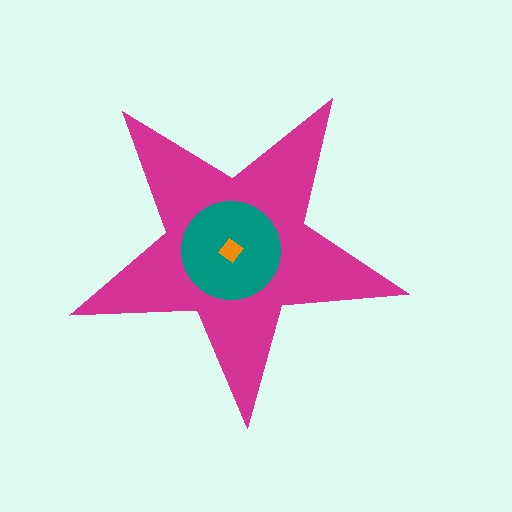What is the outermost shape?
The magenta star.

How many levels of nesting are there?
3.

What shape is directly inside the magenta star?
The teal circle.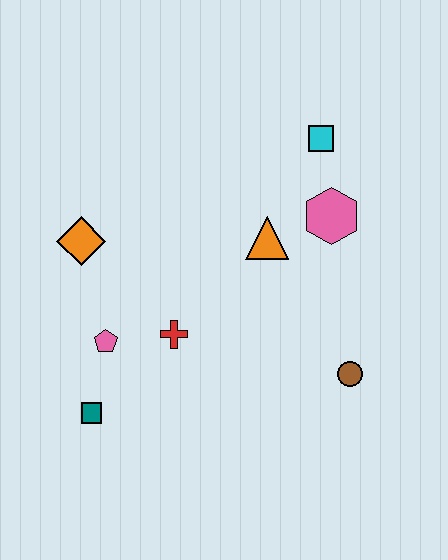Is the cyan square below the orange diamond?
No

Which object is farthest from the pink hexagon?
The teal square is farthest from the pink hexagon.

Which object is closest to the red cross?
The pink pentagon is closest to the red cross.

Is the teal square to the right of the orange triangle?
No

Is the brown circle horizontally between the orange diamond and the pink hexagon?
No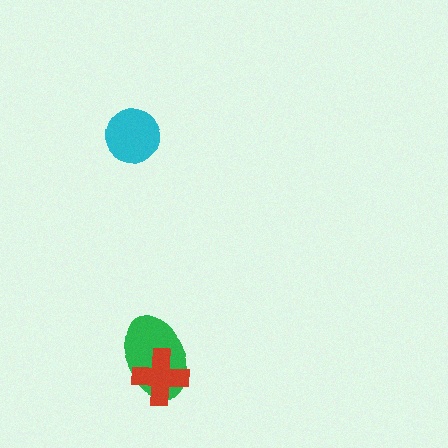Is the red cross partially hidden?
No, no other shape covers it.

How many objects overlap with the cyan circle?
0 objects overlap with the cyan circle.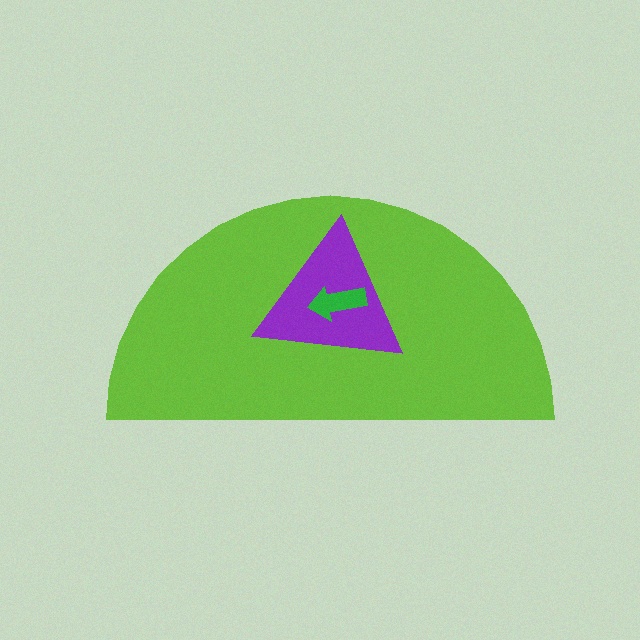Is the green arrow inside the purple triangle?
Yes.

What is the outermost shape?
The lime semicircle.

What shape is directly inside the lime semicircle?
The purple triangle.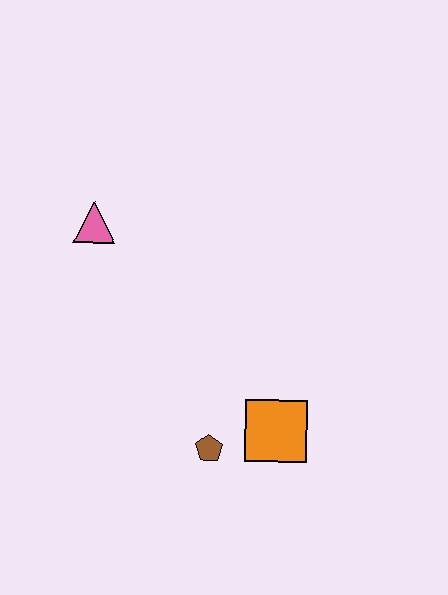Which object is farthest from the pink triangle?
The orange square is farthest from the pink triangle.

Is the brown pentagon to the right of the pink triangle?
Yes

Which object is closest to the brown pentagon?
The orange square is closest to the brown pentagon.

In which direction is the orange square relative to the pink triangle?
The orange square is below the pink triangle.